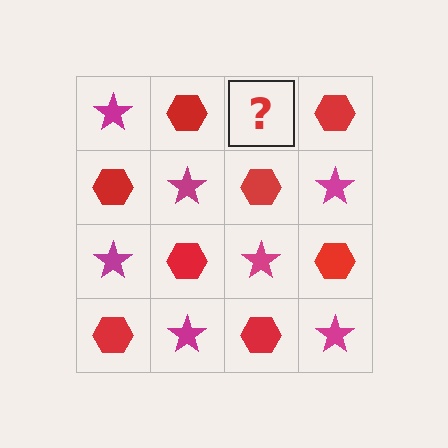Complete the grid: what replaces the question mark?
The question mark should be replaced with a magenta star.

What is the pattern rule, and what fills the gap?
The rule is that it alternates magenta star and red hexagon in a checkerboard pattern. The gap should be filled with a magenta star.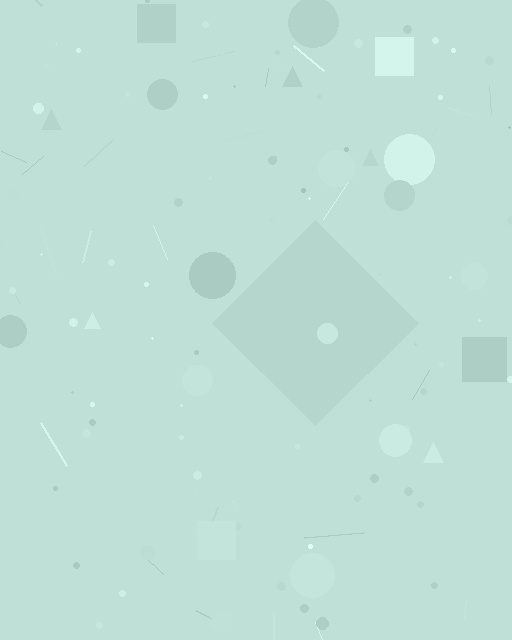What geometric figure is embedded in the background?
A diamond is embedded in the background.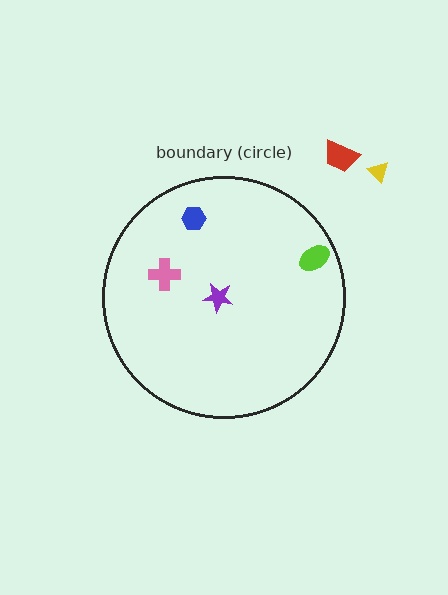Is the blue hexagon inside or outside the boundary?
Inside.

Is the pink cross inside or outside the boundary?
Inside.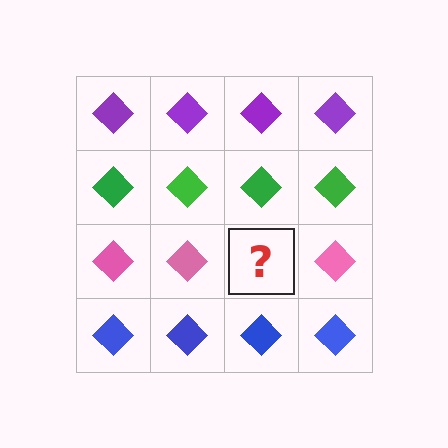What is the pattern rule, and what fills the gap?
The rule is that each row has a consistent color. The gap should be filled with a pink diamond.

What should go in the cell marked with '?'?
The missing cell should contain a pink diamond.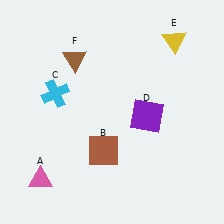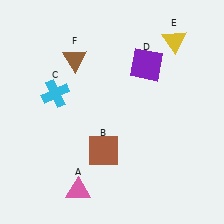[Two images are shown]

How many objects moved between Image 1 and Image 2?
2 objects moved between the two images.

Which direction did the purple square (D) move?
The purple square (D) moved up.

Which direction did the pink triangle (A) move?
The pink triangle (A) moved right.